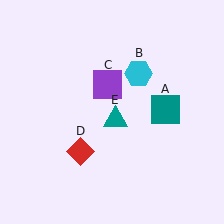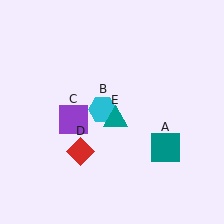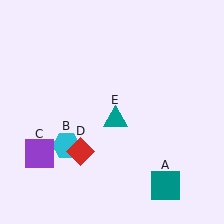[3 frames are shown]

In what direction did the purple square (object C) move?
The purple square (object C) moved down and to the left.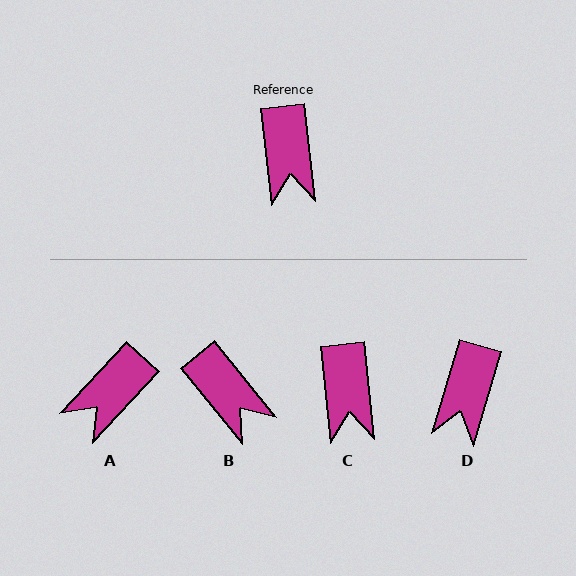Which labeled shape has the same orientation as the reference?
C.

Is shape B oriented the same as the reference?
No, it is off by about 33 degrees.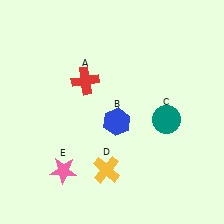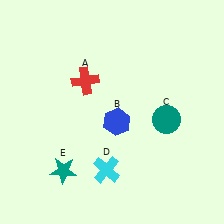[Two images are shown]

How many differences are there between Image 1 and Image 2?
There are 2 differences between the two images.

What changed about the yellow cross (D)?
In Image 1, D is yellow. In Image 2, it changed to cyan.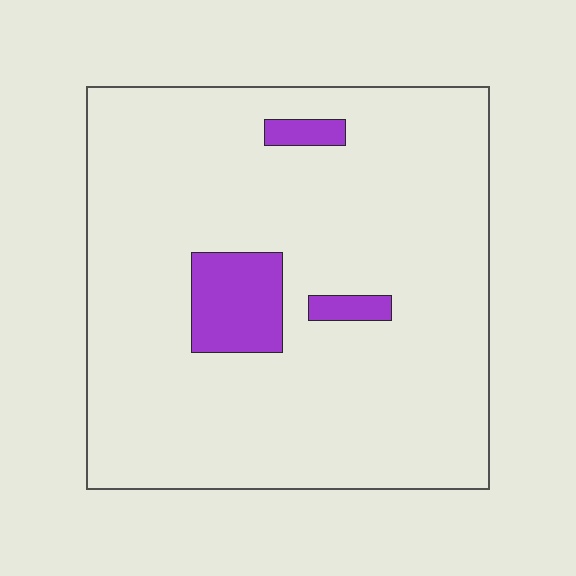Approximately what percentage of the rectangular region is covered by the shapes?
Approximately 10%.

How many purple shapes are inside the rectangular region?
3.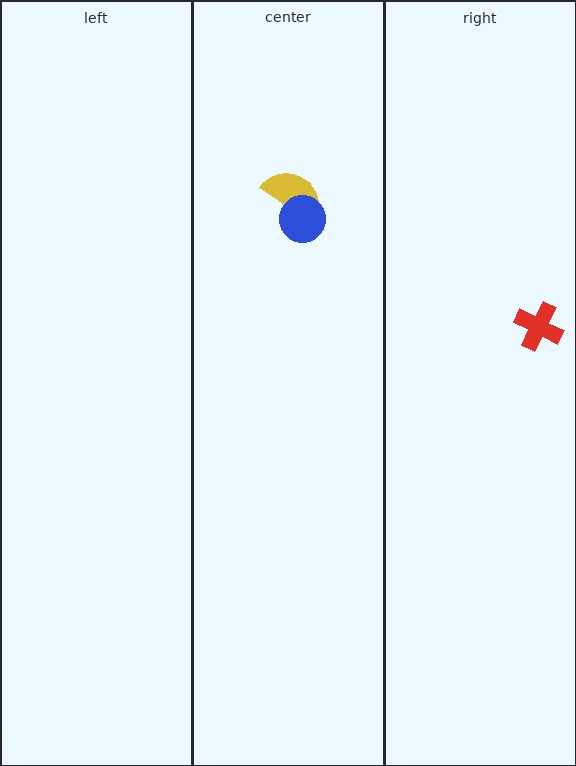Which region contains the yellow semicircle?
The center region.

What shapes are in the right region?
The red cross.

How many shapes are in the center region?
2.